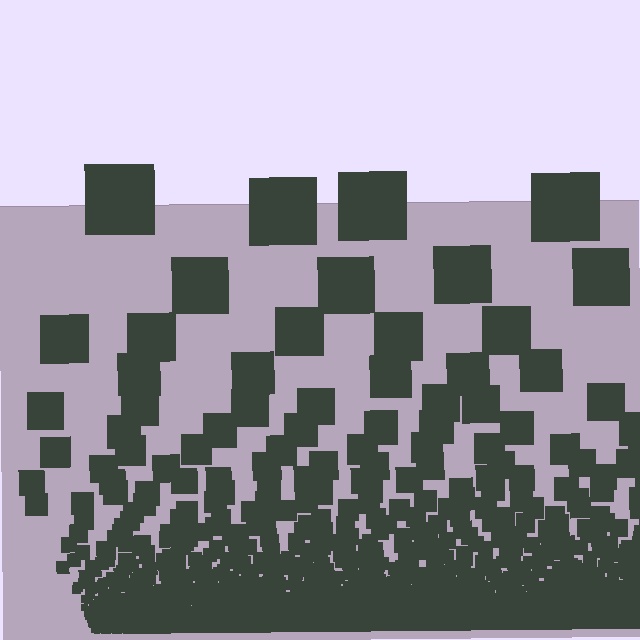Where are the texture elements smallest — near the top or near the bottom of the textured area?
Near the bottom.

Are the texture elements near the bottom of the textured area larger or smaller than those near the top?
Smaller. The gradient is inverted — elements near the bottom are smaller and denser.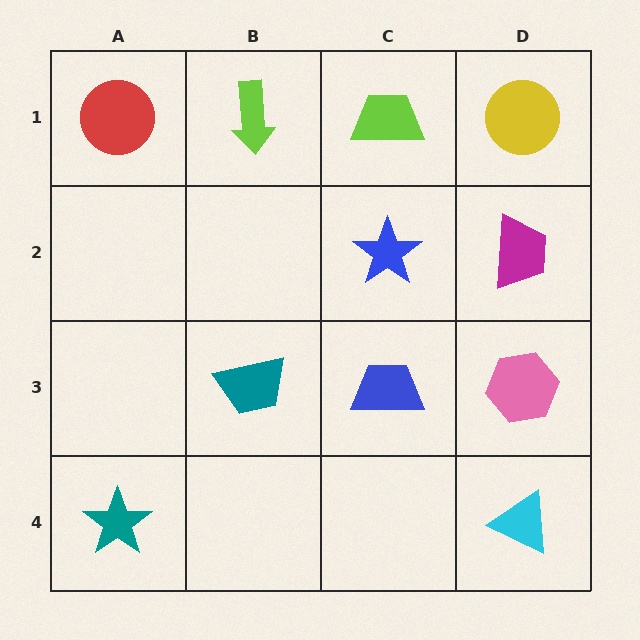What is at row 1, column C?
A lime trapezoid.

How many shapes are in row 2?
2 shapes.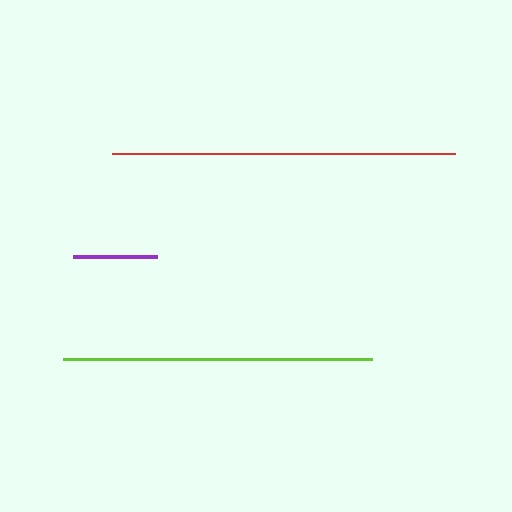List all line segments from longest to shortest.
From longest to shortest: red, lime, purple.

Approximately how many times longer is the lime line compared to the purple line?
The lime line is approximately 3.7 times the length of the purple line.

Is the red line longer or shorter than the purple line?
The red line is longer than the purple line.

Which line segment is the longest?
The red line is the longest at approximately 342 pixels.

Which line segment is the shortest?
The purple line is the shortest at approximately 84 pixels.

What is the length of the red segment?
The red segment is approximately 342 pixels long.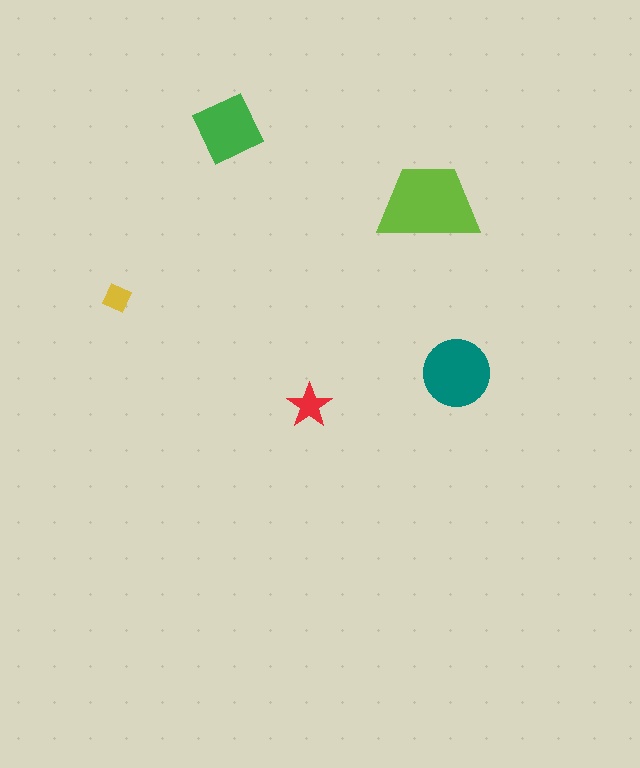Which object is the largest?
The lime trapezoid.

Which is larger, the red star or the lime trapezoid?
The lime trapezoid.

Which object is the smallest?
The yellow diamond.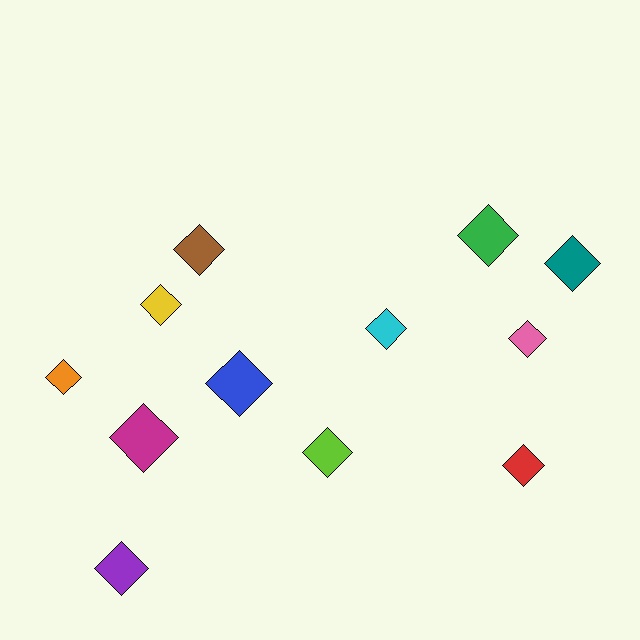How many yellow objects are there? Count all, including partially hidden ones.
There is 1 yellow object.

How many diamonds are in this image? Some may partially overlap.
There are 12 diamonds.